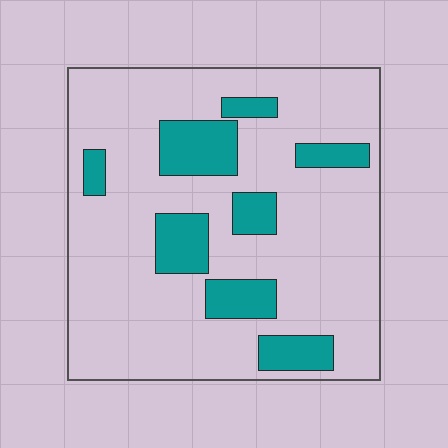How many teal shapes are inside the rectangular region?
8.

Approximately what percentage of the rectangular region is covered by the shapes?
Approximately 20%.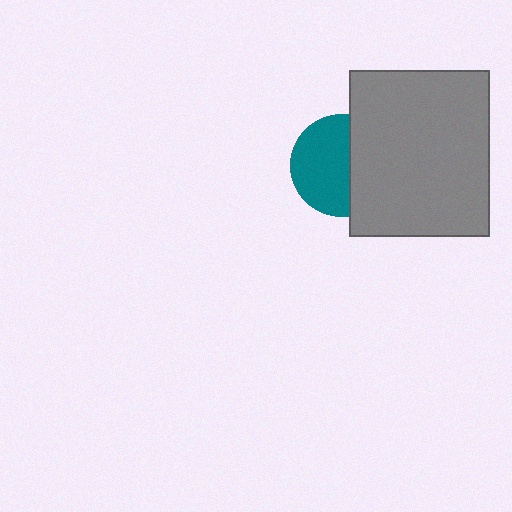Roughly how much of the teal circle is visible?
About half of it is visible (roughly 59%).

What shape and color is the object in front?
The object in front is a gray rectangle.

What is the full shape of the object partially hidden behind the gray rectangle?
The partially hidden object is a teal circle.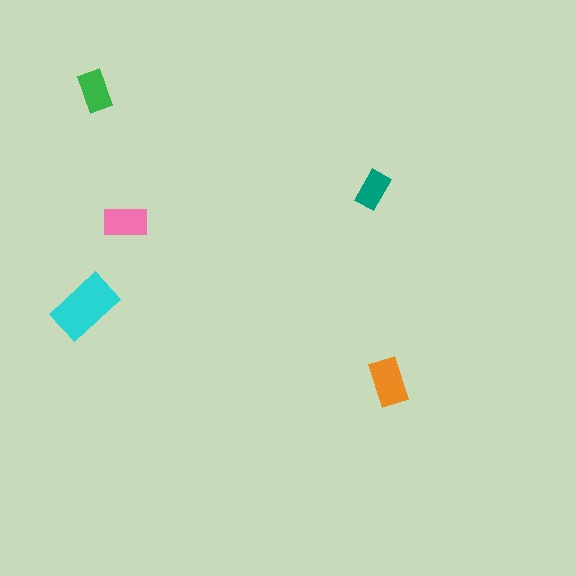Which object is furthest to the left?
The cyan rectangle is leftmost.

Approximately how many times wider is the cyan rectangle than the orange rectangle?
About 1.5 times wider.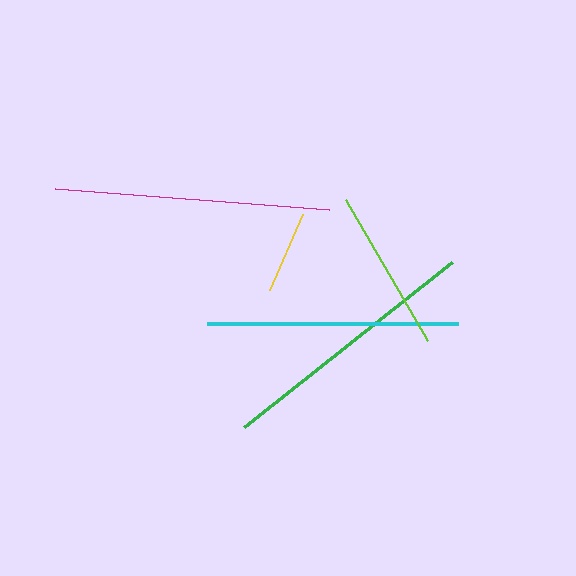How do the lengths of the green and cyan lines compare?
The green and cyan lines are approximately the same length.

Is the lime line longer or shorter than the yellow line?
The lime line is longer than the yellow line.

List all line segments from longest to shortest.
From longest to shortest: magenta, green, cyan, lime, yellow.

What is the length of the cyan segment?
The cyan segment is approximately 251 pixels long.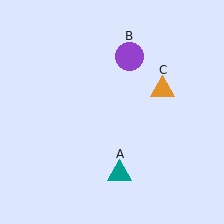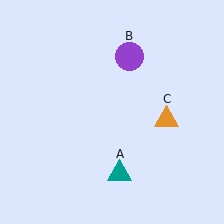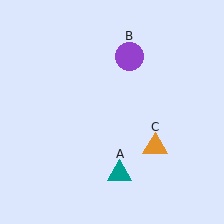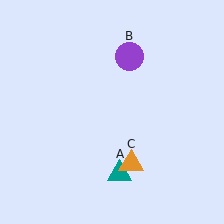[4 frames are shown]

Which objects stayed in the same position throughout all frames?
Teal triangle (object A) and purple circle (object B) remained stationary.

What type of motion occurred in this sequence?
The orange triangle (object C) rotated clockwise around the center of the scene.